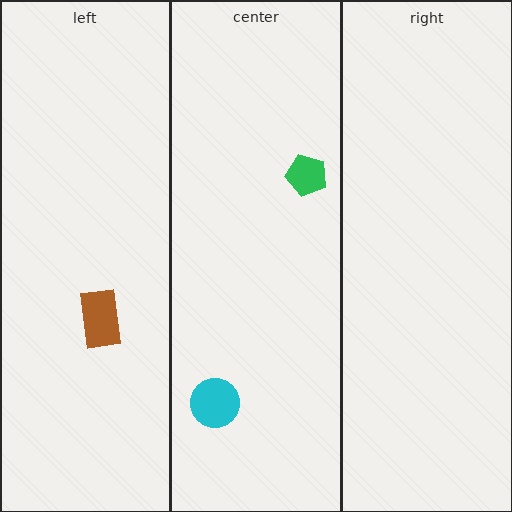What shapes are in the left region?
The brown rectangle.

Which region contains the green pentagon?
The center region.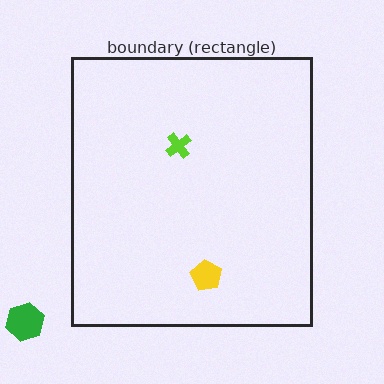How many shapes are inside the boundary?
2 inside, 1 outside.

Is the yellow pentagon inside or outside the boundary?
Inside.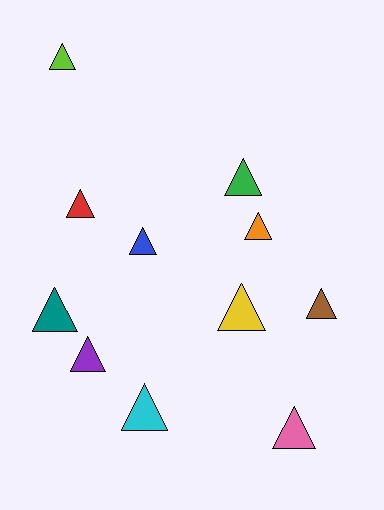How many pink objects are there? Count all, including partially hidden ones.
There is 1 pink object.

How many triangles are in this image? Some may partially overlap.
There are 11 triangles.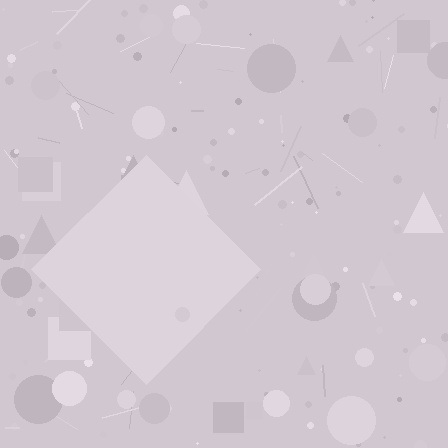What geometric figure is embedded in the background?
A diamond is embedded in the background.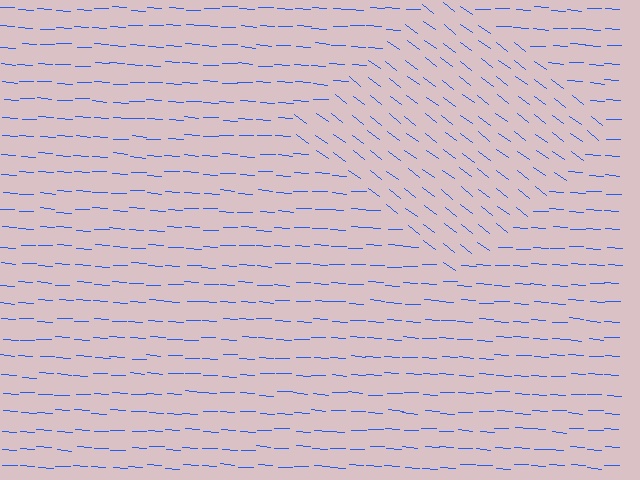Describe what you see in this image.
The image is filled with small blue line segments. A diamond region in the image has lines oriented differently from the surrounding lines, creating a visible texture boundary.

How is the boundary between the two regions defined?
The boundary is defined purely by a change in line orientation (approximately 34 degrees difference). All lines are the same color and thickness.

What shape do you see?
I see a diamond.